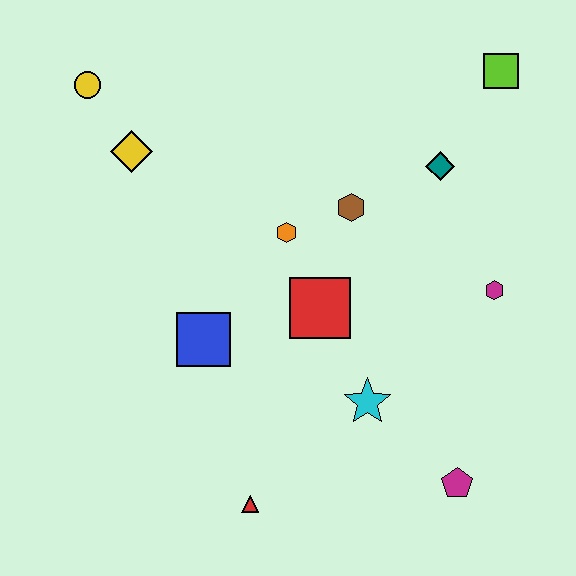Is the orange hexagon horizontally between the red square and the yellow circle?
Yes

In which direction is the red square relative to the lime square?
The red square is below the lime square.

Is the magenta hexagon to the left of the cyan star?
No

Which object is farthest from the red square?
The yellow circle is farthest from the red square.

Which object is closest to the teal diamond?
The brown hexagon is closest to the teal diamond.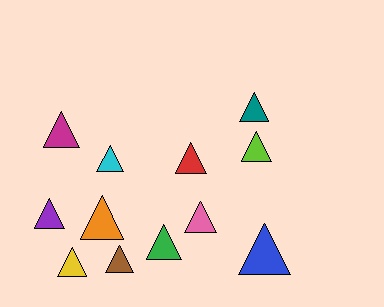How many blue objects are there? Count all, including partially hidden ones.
There is 1 blue object.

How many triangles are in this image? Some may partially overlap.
There are 12 triangles.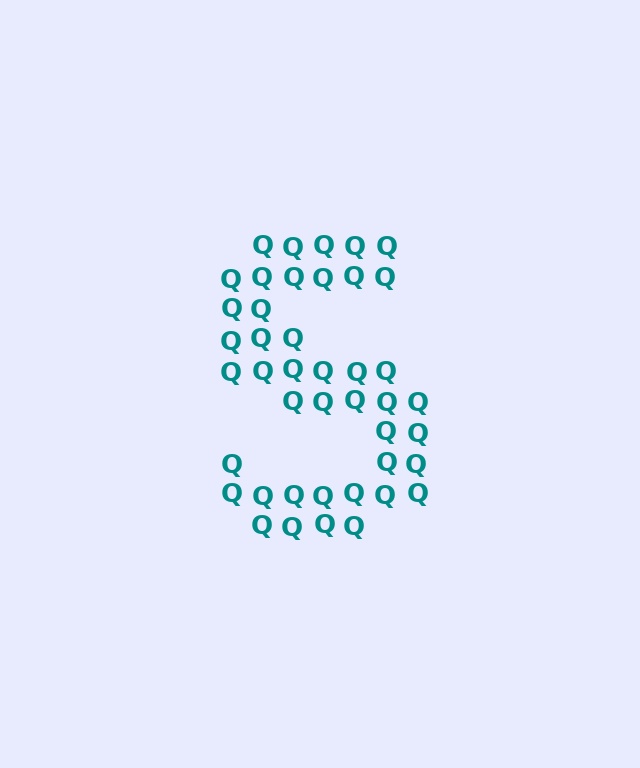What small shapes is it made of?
It is made of small letter Q's.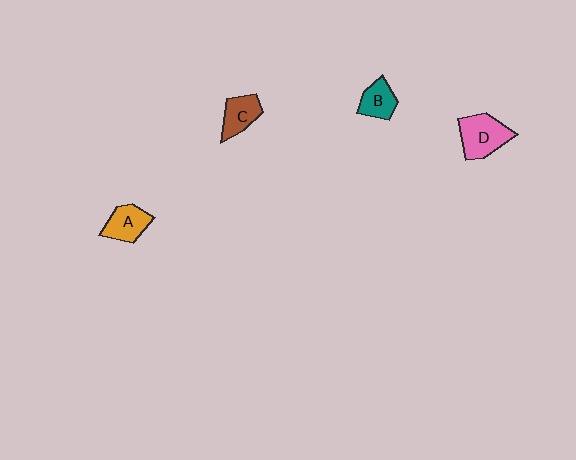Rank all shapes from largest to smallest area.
From largest to smallest: D (pink), A (orange), C (brown), B (teal).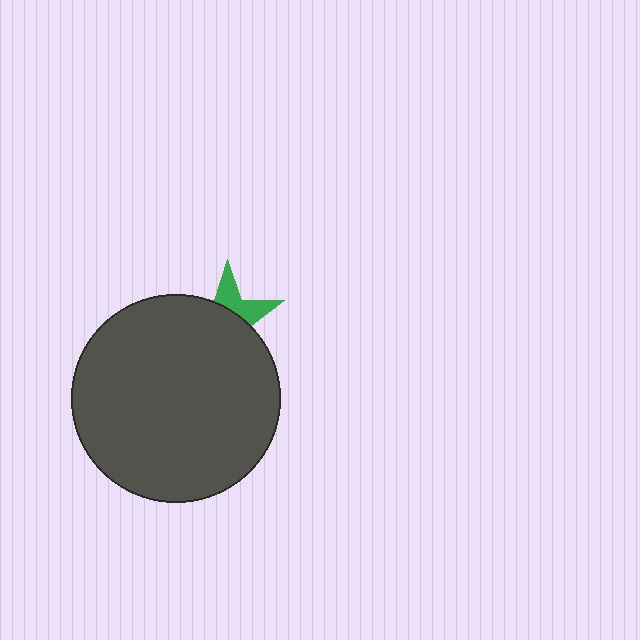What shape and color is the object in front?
The object in front is a dark gray circle.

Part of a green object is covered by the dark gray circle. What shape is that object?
It is a star.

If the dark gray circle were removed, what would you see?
You would see the complete green star.